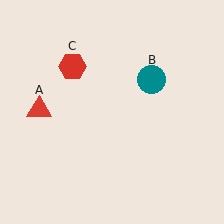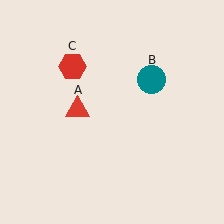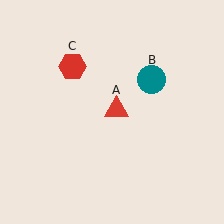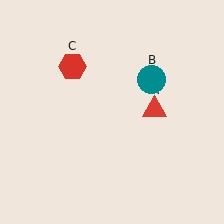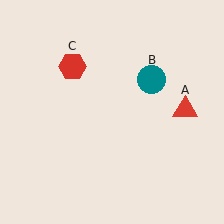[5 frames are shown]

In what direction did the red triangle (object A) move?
The red triangle (object A) moved right.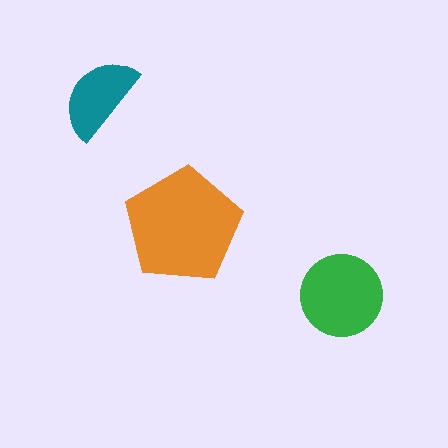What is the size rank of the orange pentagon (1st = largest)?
1st.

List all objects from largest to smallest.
The orange pentagon, the green circle, the teal semicircle.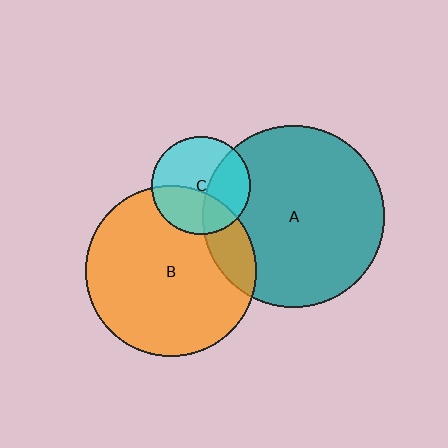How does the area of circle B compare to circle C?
Approximately 3.0 times.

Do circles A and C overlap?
Yes.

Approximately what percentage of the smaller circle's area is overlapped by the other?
Approximately 35%.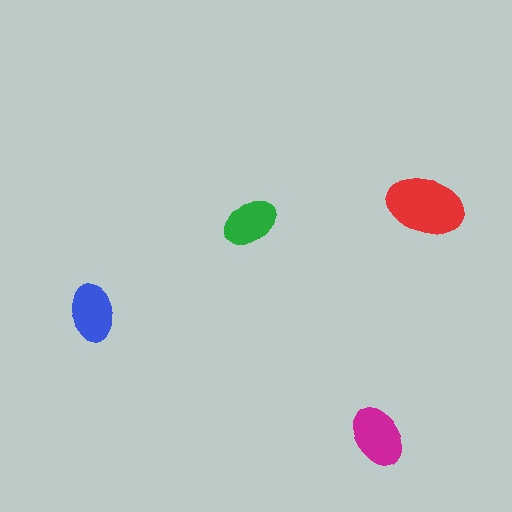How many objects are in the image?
There are 4 objects in the image.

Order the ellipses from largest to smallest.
the red one, the magenta one, the blue one, the green one.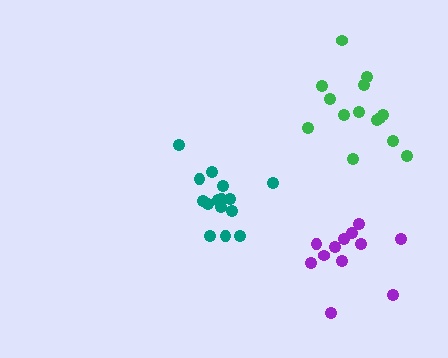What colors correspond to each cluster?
The clusters are colored: green, teal, purple.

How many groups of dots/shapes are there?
There are 3 groups.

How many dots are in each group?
Group 1: 14 dots, Group 2: 16 dots, Group 3: 12 dots (42 total).